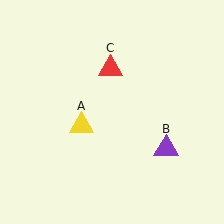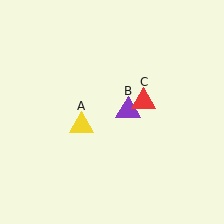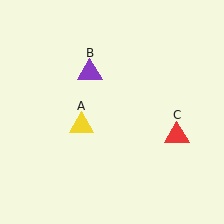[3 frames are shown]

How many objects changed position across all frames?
2 objects changed position: purple triangle (object B), red triangle (object C).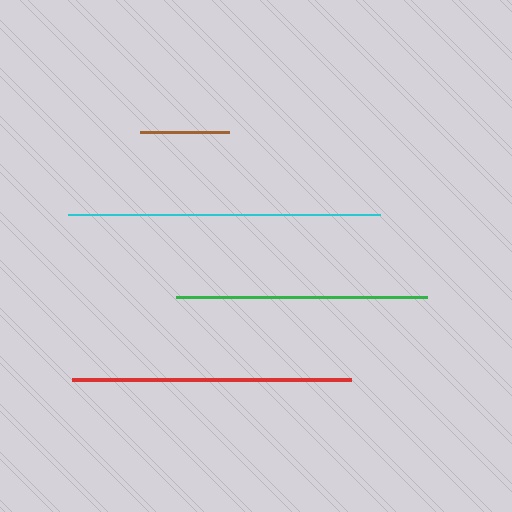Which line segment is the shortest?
The brown line is the shortest at approximately 90 pixels.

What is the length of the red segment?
The red segment is approximately 279 pixels long.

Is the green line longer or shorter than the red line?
The red line is longer than the green line.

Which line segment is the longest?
The cyan line is the longest at approximately 311 pixels.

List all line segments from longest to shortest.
From longest to shortest: cyan, red, green, brown.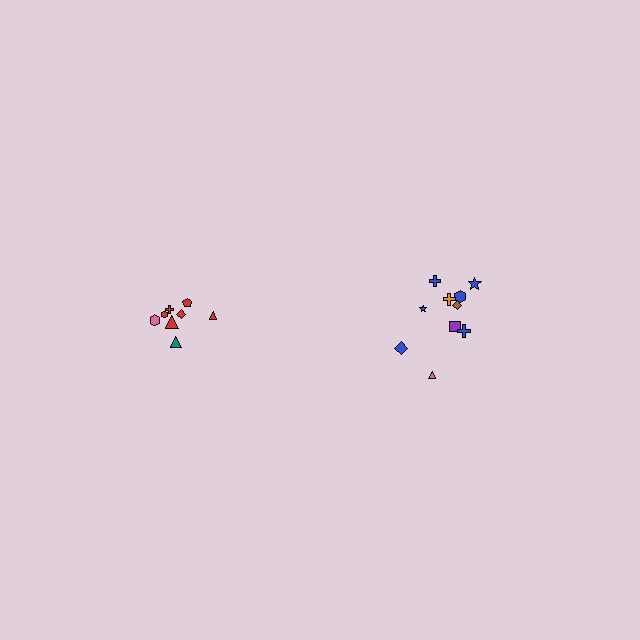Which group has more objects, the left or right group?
The right group.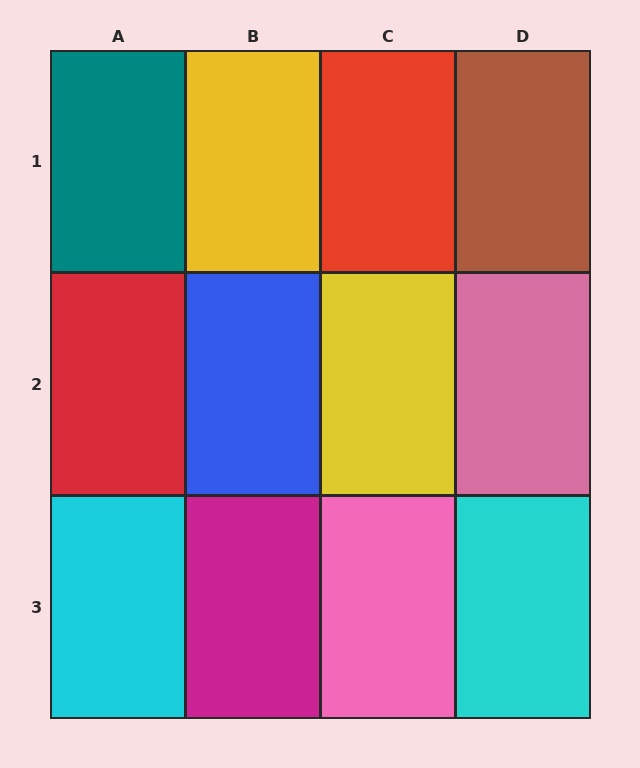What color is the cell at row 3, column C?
Pink.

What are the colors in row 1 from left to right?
Teal, yellow, red, brown.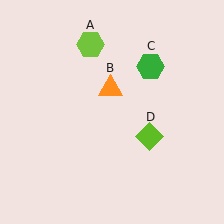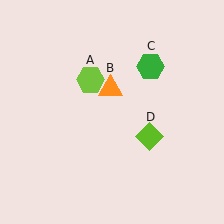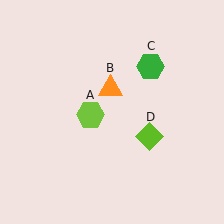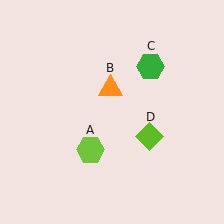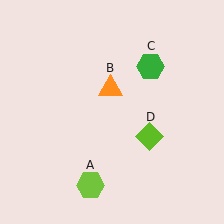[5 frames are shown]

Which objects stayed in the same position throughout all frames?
Orange triangle (object B) and green hexagon (object C) and lime diamond (object D) remained stationary.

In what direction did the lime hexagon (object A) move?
The lime hexagon (object A) moved down.